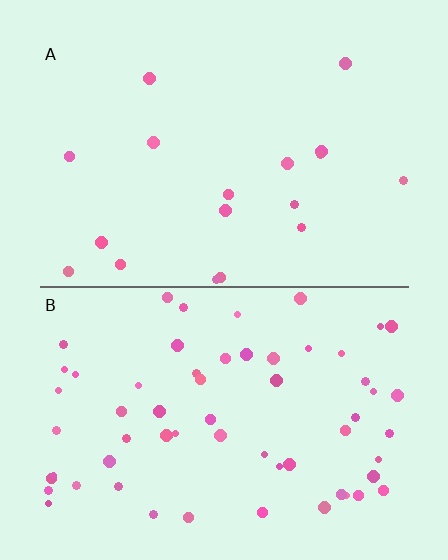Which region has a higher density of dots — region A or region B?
B (the bottom).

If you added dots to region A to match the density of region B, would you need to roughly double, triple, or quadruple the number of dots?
Approximately triple.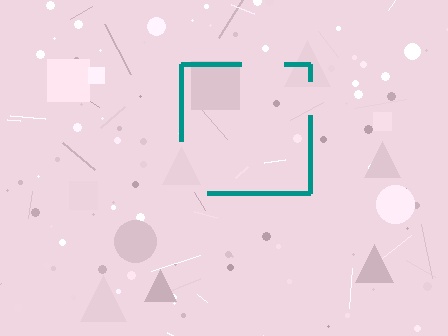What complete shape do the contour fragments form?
The contour fragments form a square.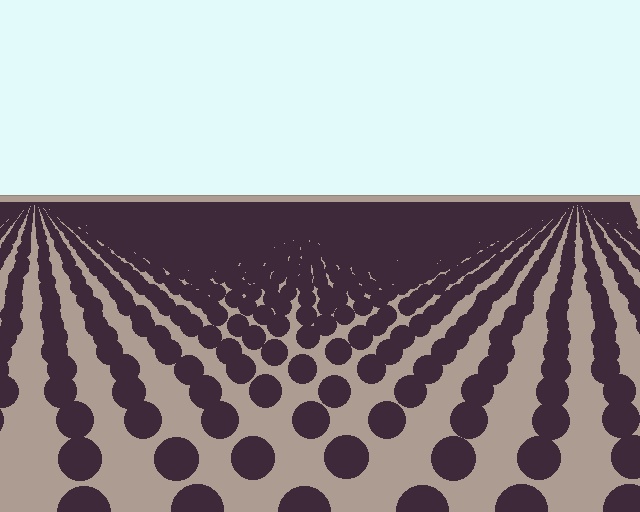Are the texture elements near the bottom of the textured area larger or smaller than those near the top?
Larger. Near the bottom, elements are closer to the viewer and appear at a bigger on-screen size.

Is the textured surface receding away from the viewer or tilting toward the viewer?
The surface is receding away from the viewer. Texture elements get smaller and denser toward the top.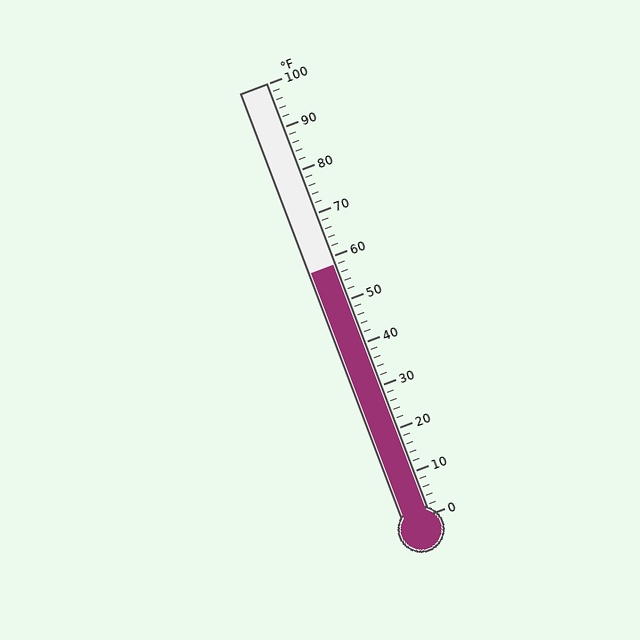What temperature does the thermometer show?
The thermometer shows approximately 58°F.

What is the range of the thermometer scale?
The thermometer scale ranges from 0°F to 100°F.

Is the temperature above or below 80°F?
The temperature is below 80°F.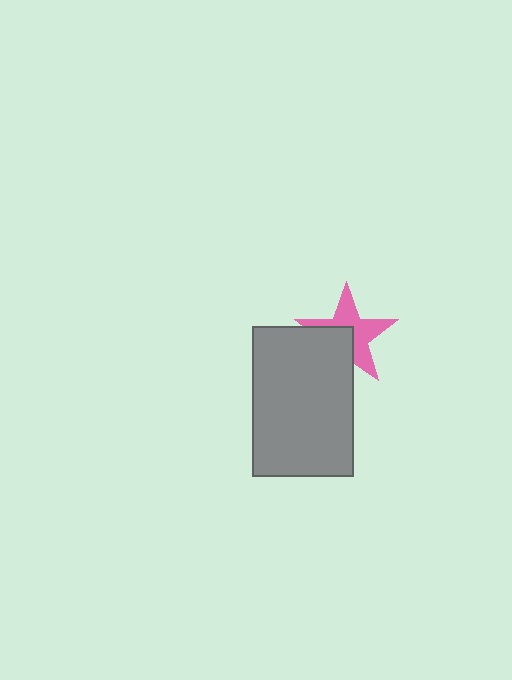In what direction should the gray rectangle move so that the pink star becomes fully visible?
The gray rectangle should move toward the lower-left. That is the shortest direction to clear the overlap and leave the pink star fully visible.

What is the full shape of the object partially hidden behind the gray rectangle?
The partially hidden object is a pink star.